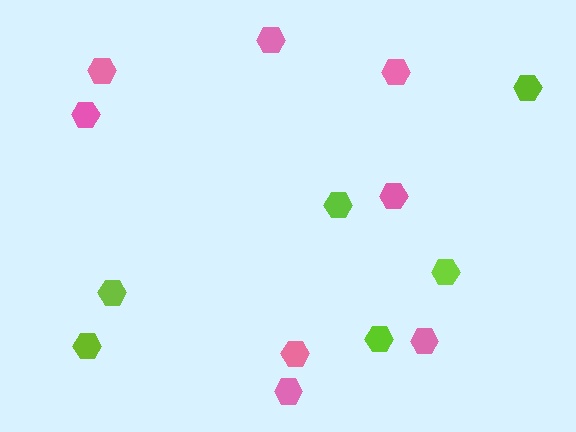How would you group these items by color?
There are 2 groups: one group of lime hexagons (6) and one group of pink hexagons (8).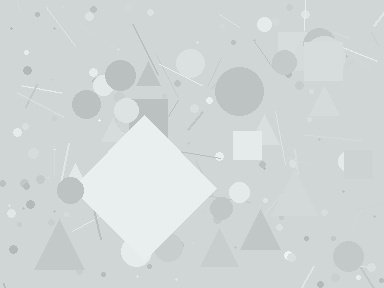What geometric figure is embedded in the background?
A diamond is embedded in the background.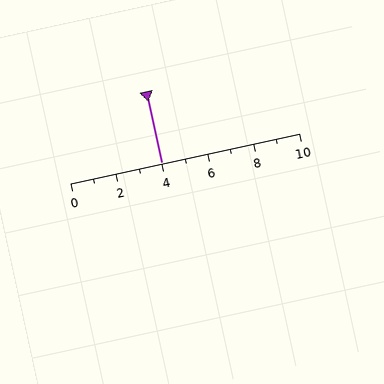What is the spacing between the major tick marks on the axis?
The major ticks are spaced 2 apart.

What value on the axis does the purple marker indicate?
The marker indicates approximately 4.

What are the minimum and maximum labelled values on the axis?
The axis runs from 0 to 10.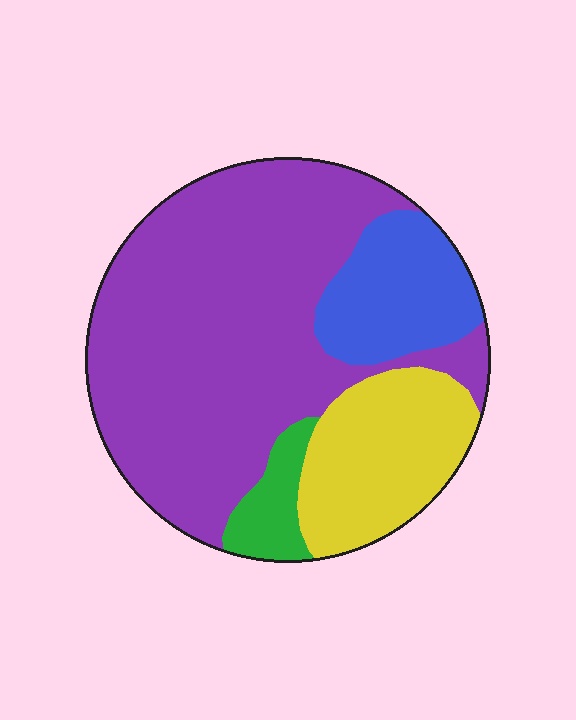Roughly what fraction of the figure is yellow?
Yellow takes up about one fifth (1/5) of the figure.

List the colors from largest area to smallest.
From largest to smallest: purple, yellow, blue, green.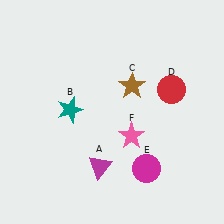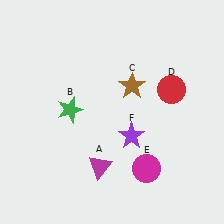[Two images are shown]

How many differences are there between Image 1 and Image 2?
There are 2 differences between the two images.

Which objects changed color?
B changed from teal to green. F changed from pink to purple.